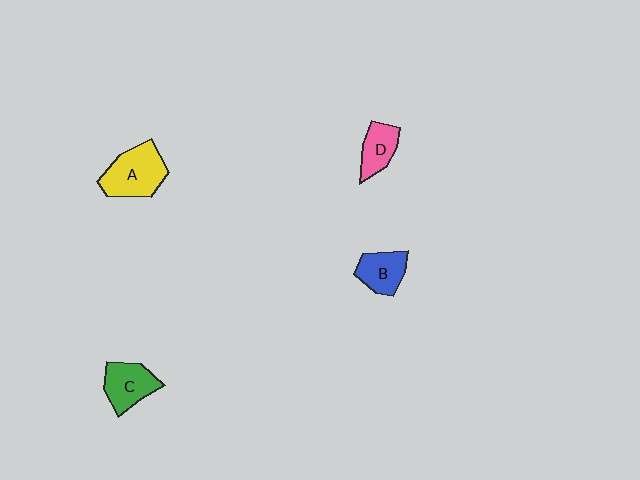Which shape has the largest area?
Shape A (yellow).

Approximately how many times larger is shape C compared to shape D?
Approximately 1.3 times.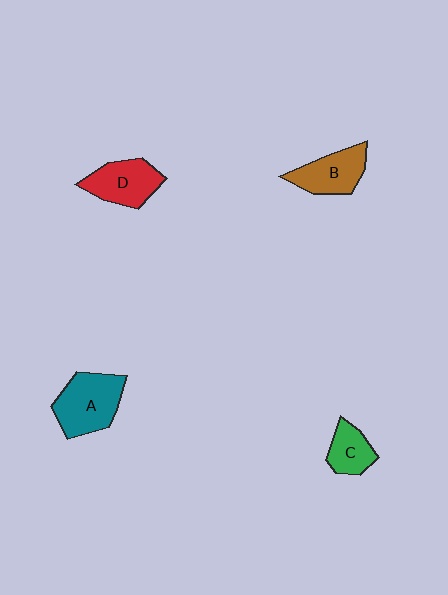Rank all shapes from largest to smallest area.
From largest to smallest: A (teal), D (red), B (brown), C (green).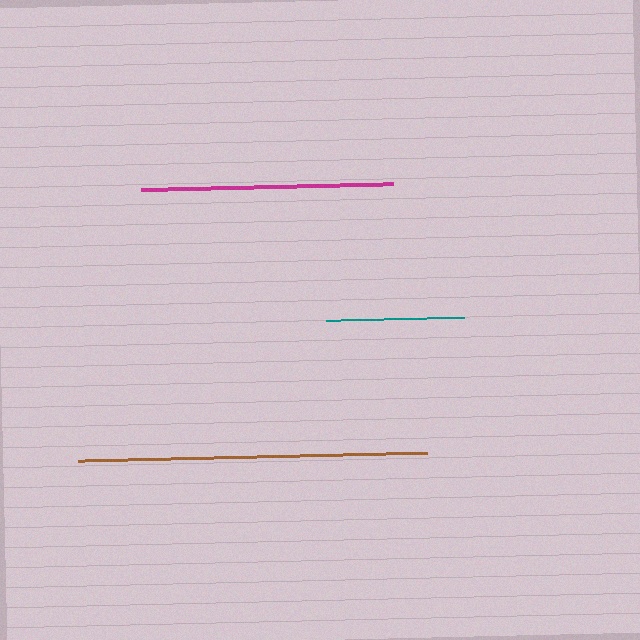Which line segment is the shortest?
The teal line is the shortest at approximately 138 pixels.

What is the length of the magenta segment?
The magenta segment is approximately 251 pixels long.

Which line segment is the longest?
The brown line is the longest at approximately 349 pixels.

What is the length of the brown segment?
The brown segment is approximately 349 pixels long.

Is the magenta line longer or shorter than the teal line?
The magenta line is longer than the teal line.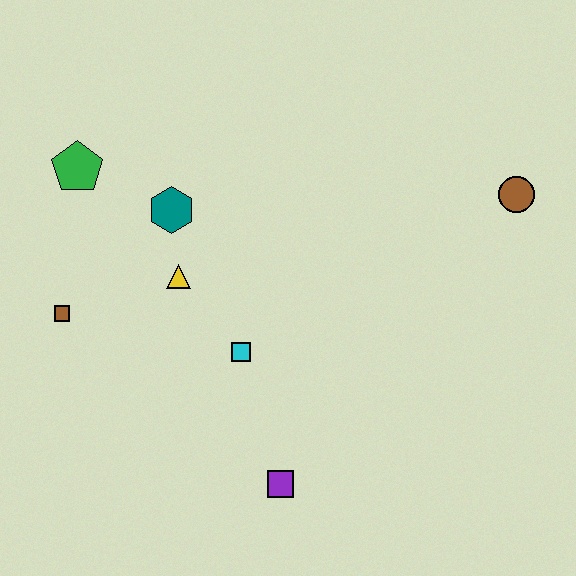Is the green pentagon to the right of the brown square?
Yes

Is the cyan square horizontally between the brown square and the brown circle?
Yes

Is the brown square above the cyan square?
Yes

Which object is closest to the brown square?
The yellow triangle is closest to the brown square.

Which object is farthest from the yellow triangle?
The brown circle is farthest from the yellow triangle.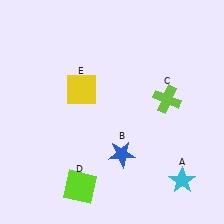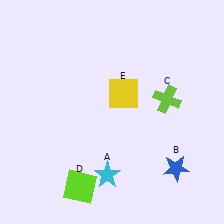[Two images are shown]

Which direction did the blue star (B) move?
The blue star (B) moved right.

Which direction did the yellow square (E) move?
The yellow square (E) moved right.